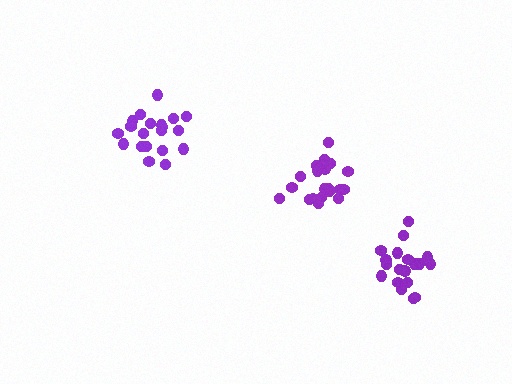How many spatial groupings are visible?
There are 3 spatial groupings.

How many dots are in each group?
Group 1: 21 dots, Group 2: 20 dots, Group 3: 19 dots (60 total).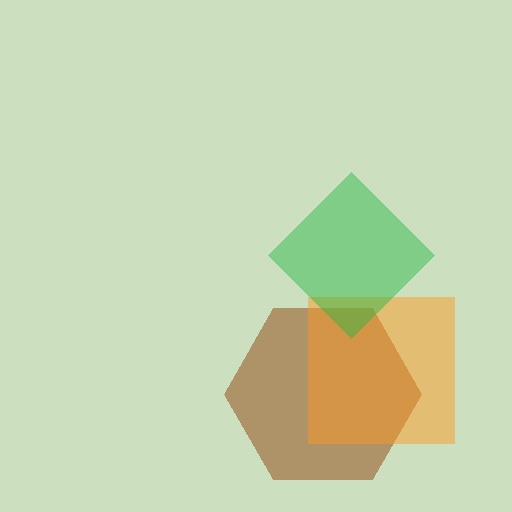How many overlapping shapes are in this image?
There are 3 overlapping shapes in the image.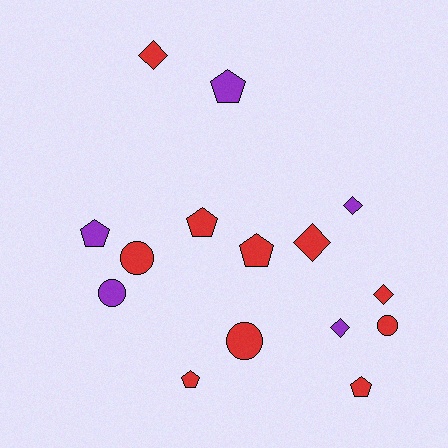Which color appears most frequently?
Red, with 10 objects.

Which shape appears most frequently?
Pentagon, with 6 objects.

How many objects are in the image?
There are 15 objects.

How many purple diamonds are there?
There are 2 purple diamonds.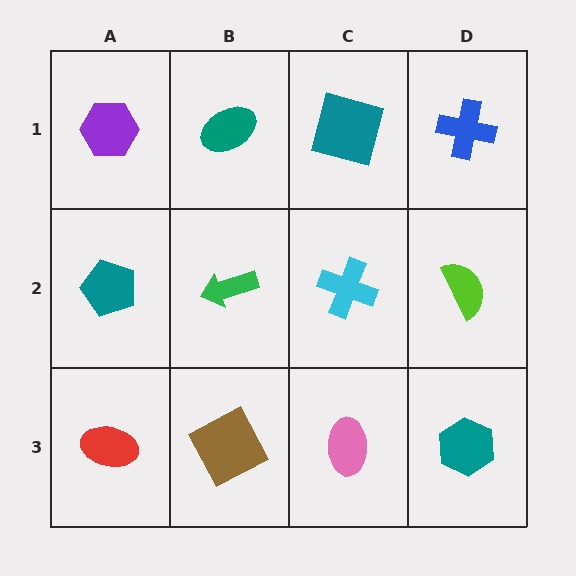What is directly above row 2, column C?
A teal square.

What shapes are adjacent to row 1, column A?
A teal pentagon (row 2, column A), a teal ellipse (row 1, column B).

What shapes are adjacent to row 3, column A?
A teal pentagon (row 2, column A), a brown square (row 3, column B).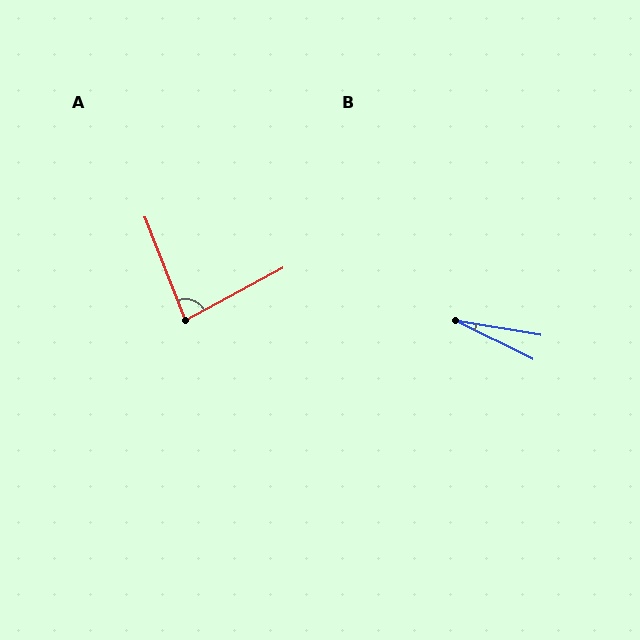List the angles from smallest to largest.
B (17°), A (83°).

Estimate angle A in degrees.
Approximately 83 degrees.